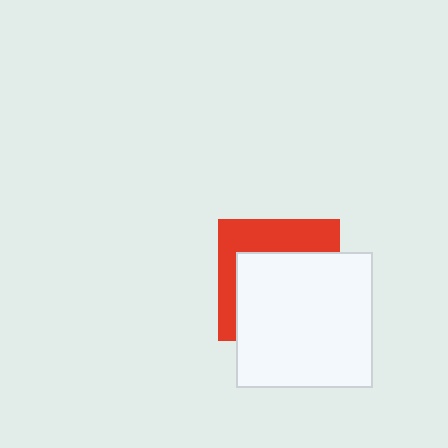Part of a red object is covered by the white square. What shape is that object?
It is a square.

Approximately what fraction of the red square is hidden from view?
Roughly 63% of the red square is hidden behind the white square.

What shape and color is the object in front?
The object in front is a white square.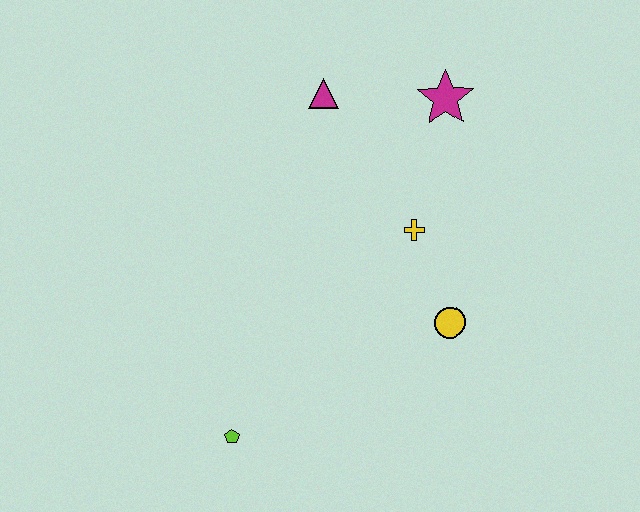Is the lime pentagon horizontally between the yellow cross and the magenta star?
No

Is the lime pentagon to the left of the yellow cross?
Yes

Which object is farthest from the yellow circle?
The magenta triangle is farthest from the yellow circle.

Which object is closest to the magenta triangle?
The magenta star is closest to the magenta triangle.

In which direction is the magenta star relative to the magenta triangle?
The magenta star is to the right of the magenta triangle.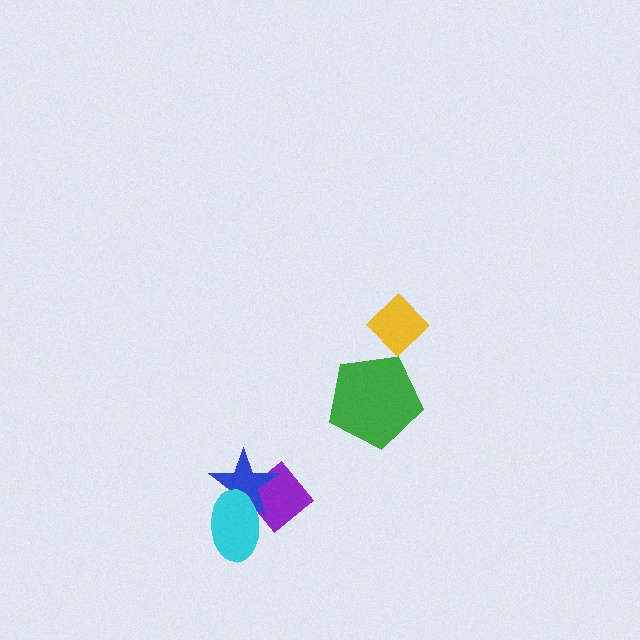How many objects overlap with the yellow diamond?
0 objects overlap with the yellow diamond.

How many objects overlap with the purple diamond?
2 objects overlap with the purple diamond.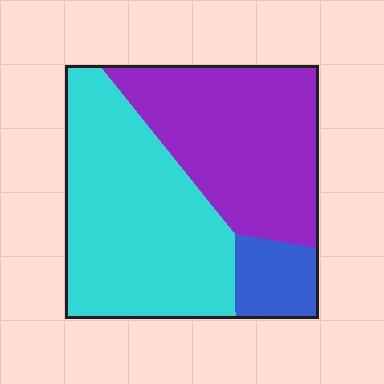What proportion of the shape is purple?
Purple takes up between a quarter and a half of the shape.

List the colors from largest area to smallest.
From largest to smallest: cyan, purple, blue.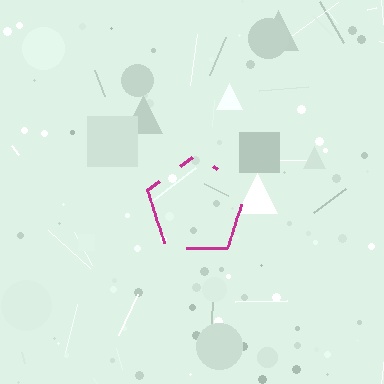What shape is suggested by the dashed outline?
The dashed outline suggests a pentagon.